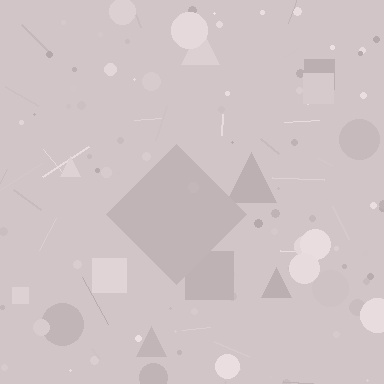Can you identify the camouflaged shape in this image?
The camouflaged shape is a diamond.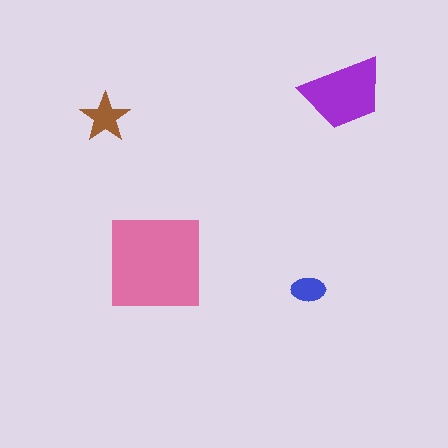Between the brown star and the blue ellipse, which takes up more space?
The brown star.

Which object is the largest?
The pink square.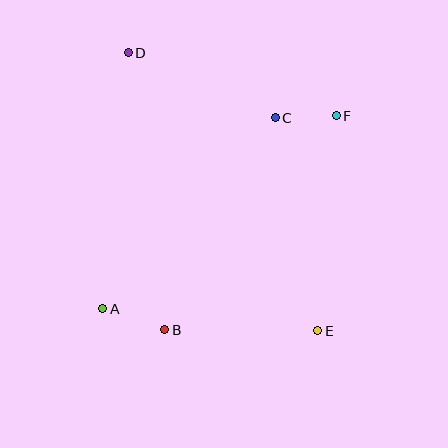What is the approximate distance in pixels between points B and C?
The distance between B and C is approximately 239 pixels.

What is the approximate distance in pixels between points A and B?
The distance between A and B is approximately 66 pixels.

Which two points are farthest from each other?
Points D and E are farthest from each other.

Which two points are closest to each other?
Points C and F are closest to each other.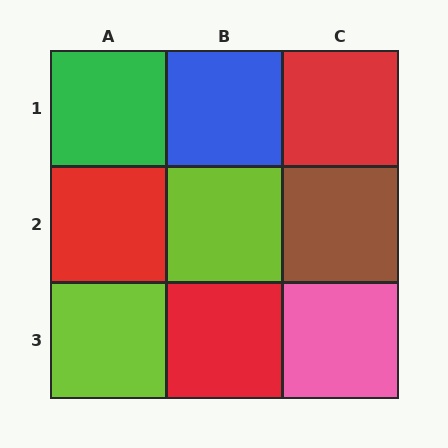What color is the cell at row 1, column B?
Blue.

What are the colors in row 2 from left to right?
Red, lime, brown.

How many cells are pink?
1 cell is pink.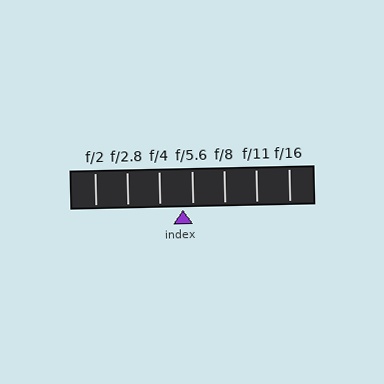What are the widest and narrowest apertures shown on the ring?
The widest aperture shown is f/2 and the narrowest is f/16.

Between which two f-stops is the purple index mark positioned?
The index mark is between f/4 and f/5.6.